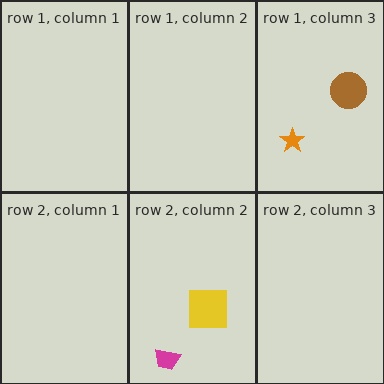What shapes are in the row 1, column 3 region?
The brown circle, the orange star.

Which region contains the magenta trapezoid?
The row 2, column 2 region.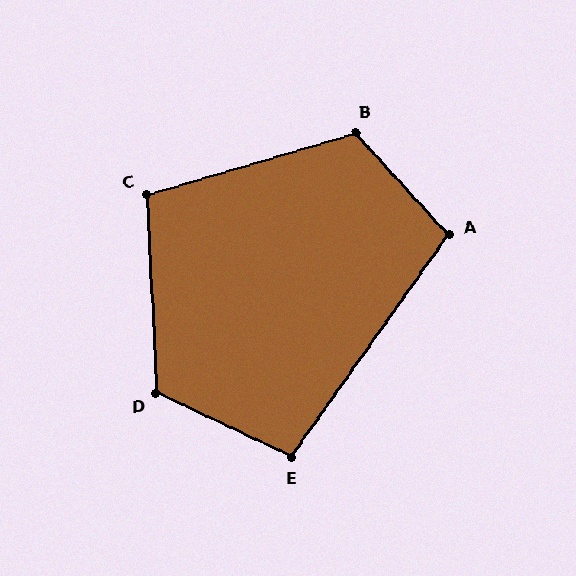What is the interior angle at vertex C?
Approximately 104 degrees (obtuse).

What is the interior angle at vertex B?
Approximately 116 degrees (obtuse).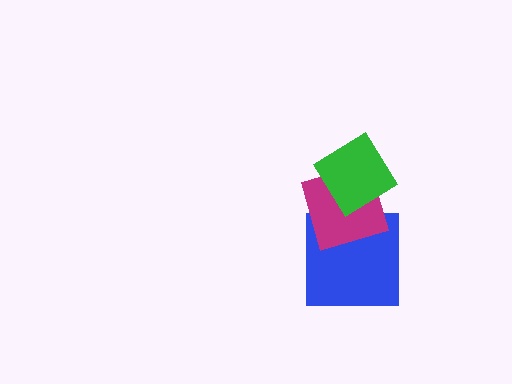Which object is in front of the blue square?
The magenta diamond is in front of the blue square.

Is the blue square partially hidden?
Yes, it is partially covered by another shape.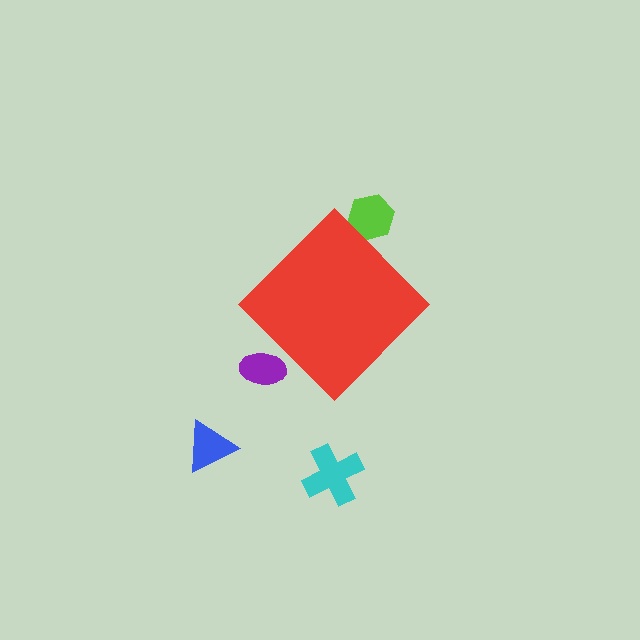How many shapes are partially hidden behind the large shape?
2 shapes are partially hidden.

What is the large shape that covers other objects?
A red diamond.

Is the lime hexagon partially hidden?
Yes, the lime hexagon is partially hidden behind the red diamond.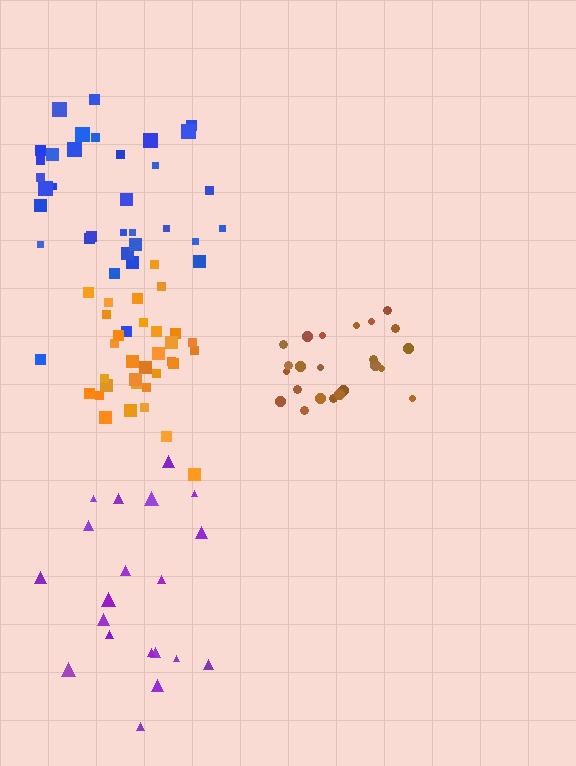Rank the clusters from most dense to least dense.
orange, brown, blue, purple.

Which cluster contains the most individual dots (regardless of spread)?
Blue (34).